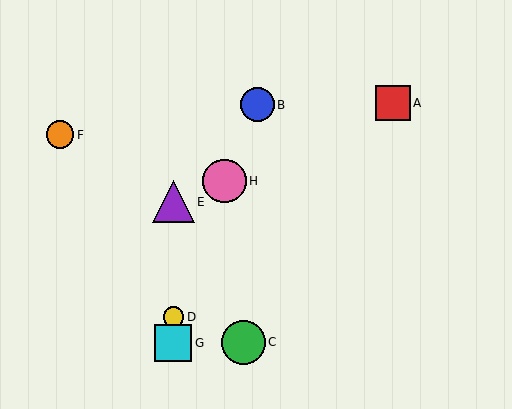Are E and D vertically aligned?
Yes, both are at x≈173.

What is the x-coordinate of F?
Object F is at x≈60.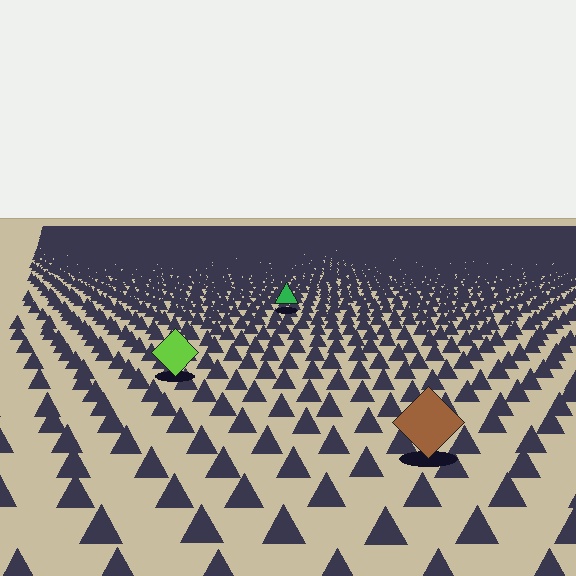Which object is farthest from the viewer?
The green triangle is farthest from the viewer. It appears smaller and the ground texture around it is denser.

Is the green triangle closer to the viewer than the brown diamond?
No. The brown diamond is closer — you can tell from the texture gradient: the ground texture is coarser near it.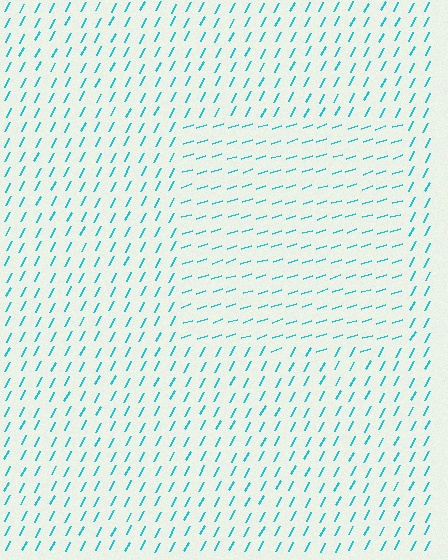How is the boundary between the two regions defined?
The boundary is defined purely by a change in line orientation (approximately 45 degrees difference). All lines are the same color and thickness.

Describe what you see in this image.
The image is filled with small cyan line segments. A rectangle region in the image has lines oriented differently from the surrounding lines, creating a visible texture boundary.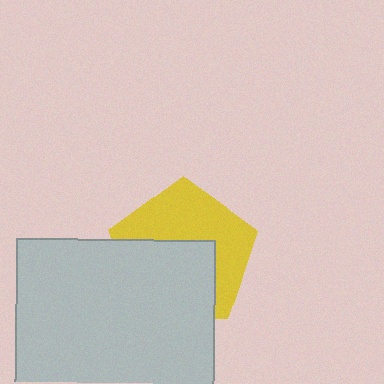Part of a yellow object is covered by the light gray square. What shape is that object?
It is a pentagon.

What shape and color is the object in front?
The object in front is a light gray square.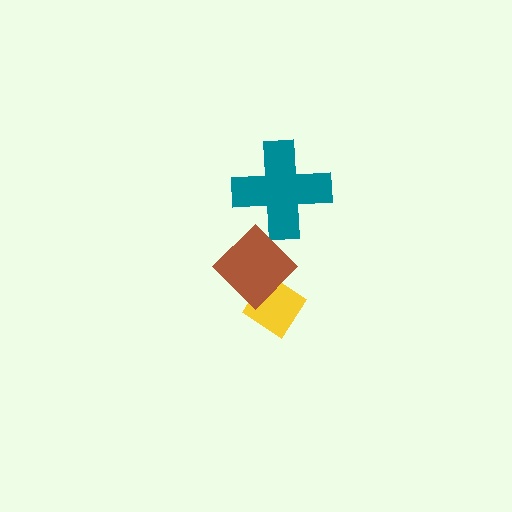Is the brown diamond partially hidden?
No, no other shape covers it.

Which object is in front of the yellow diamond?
The brown diamond is in front of the yellow diamond.